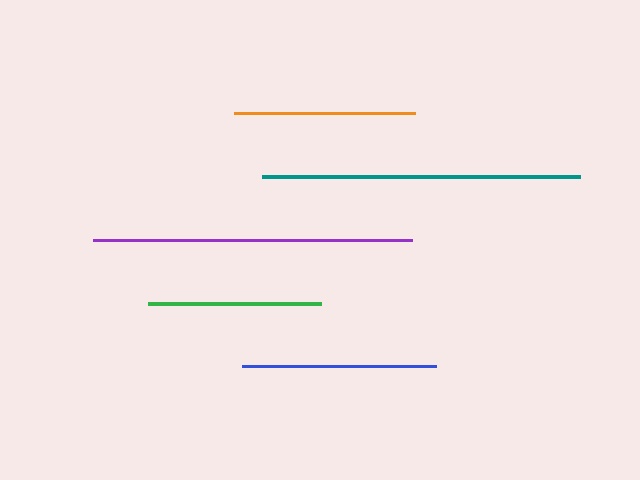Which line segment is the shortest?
The green line is the shortest at approximately 172 pixels.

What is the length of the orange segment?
The orange segment is approximately 181 pixels long.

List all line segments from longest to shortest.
From longest to shortest: purple, teal, blue, orange, green.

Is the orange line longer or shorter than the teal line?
The teal line is longer than the orange line.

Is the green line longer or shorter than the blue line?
The blue line is longer than the green line.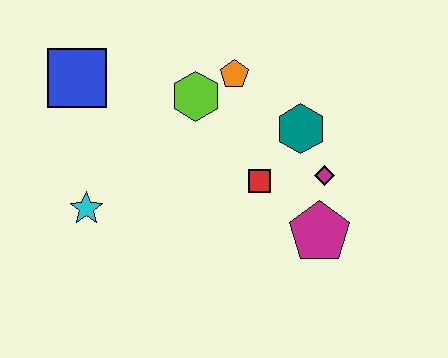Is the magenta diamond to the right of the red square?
Yes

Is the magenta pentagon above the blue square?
No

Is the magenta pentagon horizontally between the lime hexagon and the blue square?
No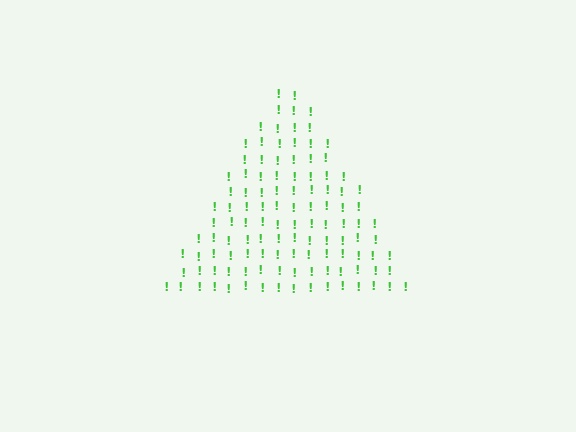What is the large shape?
The large shape is a triangle.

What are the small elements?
The small elements are exclamation marks.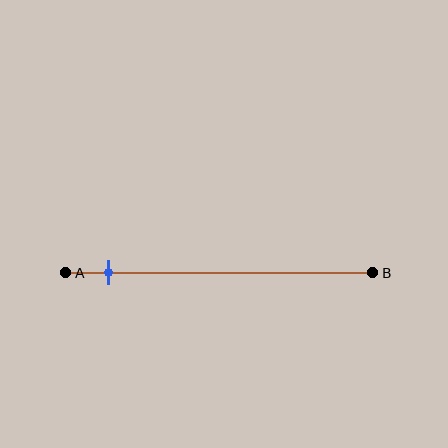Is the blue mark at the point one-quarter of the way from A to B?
No, the mark is at about 15% from A, not at the 25% one-quarter point.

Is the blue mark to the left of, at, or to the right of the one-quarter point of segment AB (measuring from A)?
The blue mark is to the left of the one-quarter point of segment AB.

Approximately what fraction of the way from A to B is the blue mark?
The blue mark is approximately 15% of the way from A to B.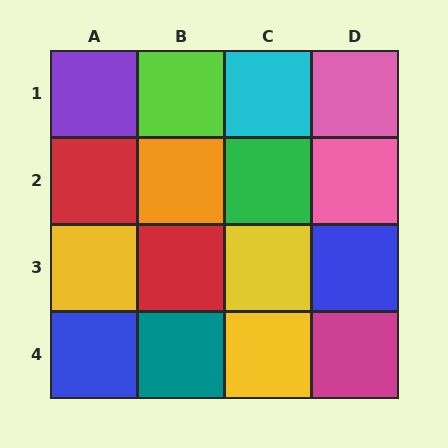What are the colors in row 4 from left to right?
Blue, teal, yellow, magenta.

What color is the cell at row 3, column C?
Yellow.